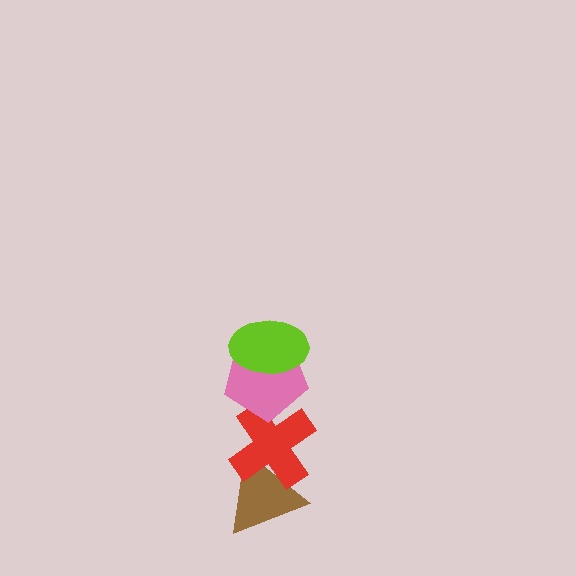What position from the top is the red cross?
The red cross is 3rd from the top.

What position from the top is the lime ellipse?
The lime ellipse is 1st from the top.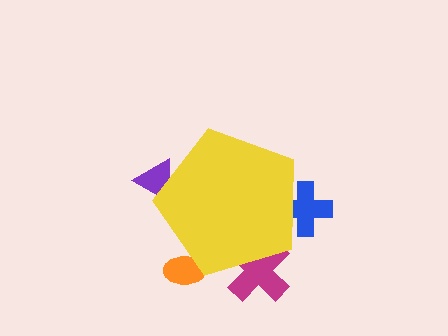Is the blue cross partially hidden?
Yes, the blue cross is partially hidden behind the yellow pentagon.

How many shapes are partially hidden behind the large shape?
4 shapes are partially hidden.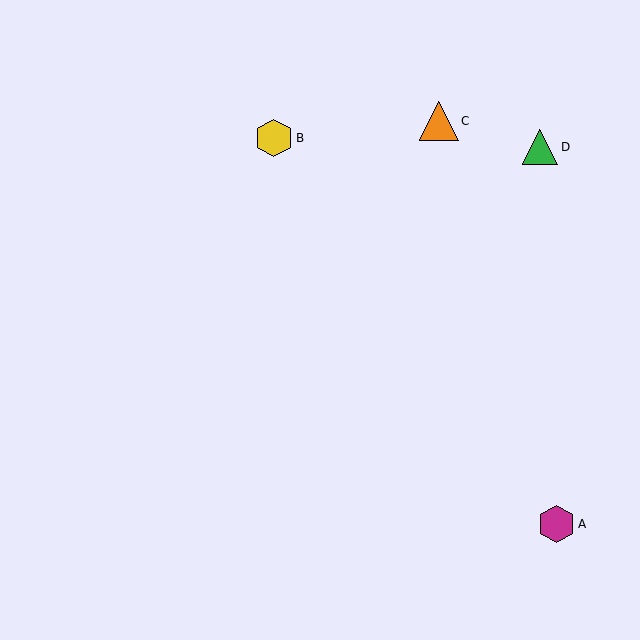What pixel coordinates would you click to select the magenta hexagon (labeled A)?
Click at (557, 524) to select the magenta hexagon A.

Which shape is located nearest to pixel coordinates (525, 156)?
The green triangle (labeled D) at (540, 147) is nearest to that location.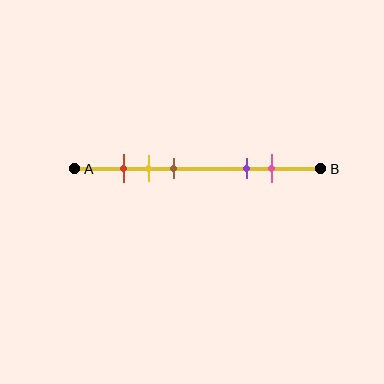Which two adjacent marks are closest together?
The red and yellow marks are the closest adjacent pair.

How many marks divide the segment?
There are 5 marks dividing the segment.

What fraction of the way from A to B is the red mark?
The red mark is approximately 20% (0.2) of the way from A to B.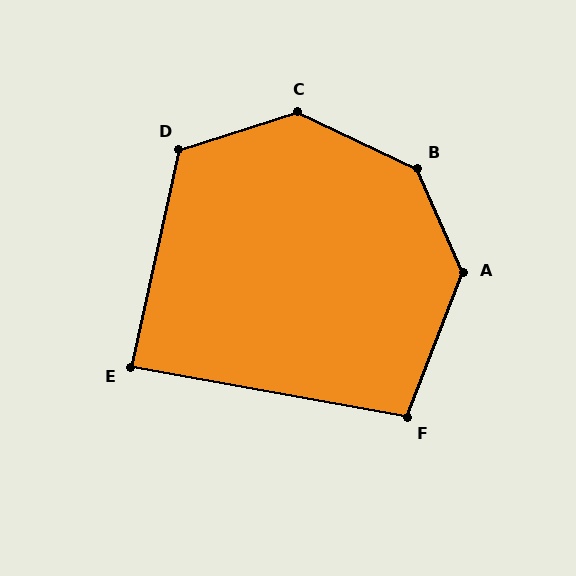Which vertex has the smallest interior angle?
E, at approximately 88 degrees.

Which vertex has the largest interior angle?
B, at approximately 139 degrees.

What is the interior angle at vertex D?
Approximately 120 degrees (obtuse).